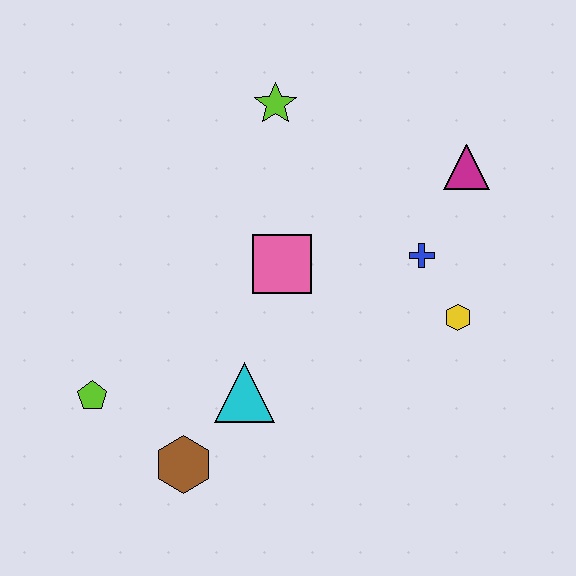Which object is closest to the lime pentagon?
The brown hexagon is closest to the lime pentagon.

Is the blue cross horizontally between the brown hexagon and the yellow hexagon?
Yes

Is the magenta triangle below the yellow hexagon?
No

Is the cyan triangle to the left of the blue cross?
Yes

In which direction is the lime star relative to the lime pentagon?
The lime star is above the lime pentagon.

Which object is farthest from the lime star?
The brown hexagon is farthest from the lime star.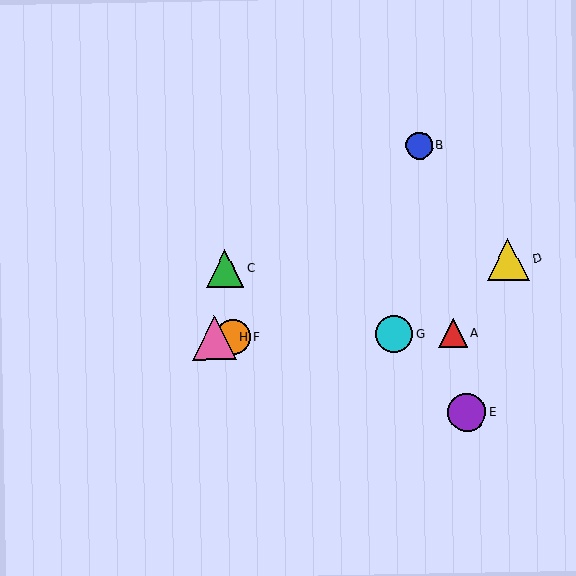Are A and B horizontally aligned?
No, A is at y≈333 and B is at y≈145.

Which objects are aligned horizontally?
Objects A, F, G, H are aligned horizontally.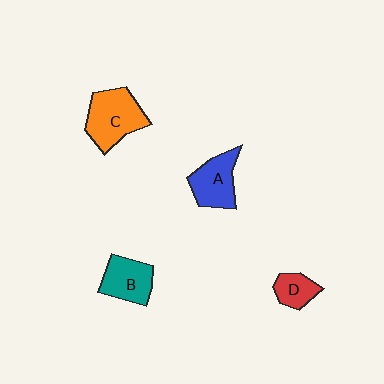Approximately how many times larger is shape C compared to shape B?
Approximately 1.4 times.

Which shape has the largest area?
Shape C (orange).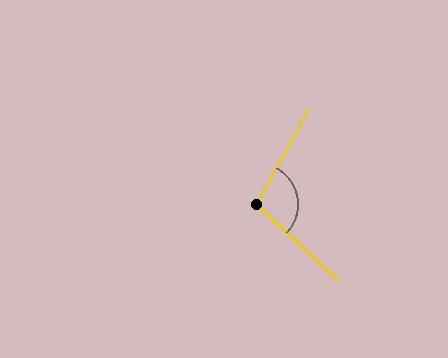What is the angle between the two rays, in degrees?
Approximately 104 degrees.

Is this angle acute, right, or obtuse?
It is obtuse.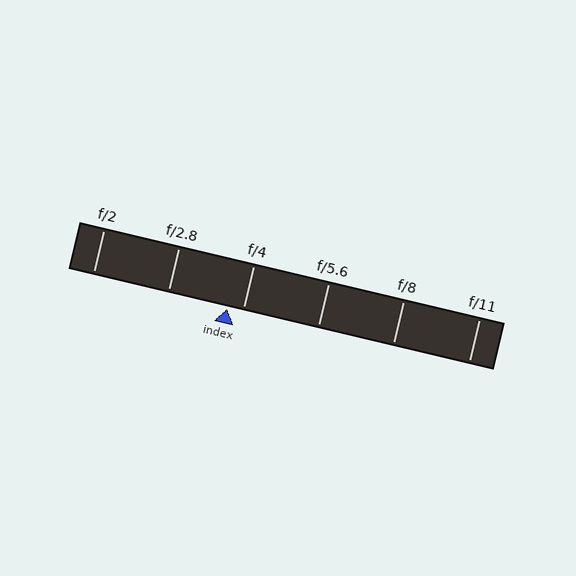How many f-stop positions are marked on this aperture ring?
There are 6 f-stop positions marked.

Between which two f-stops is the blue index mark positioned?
The index mark is between f/2.8 and f/4.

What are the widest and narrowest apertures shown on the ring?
The widest aperture shown is f/2 and the narrowest is f/11.